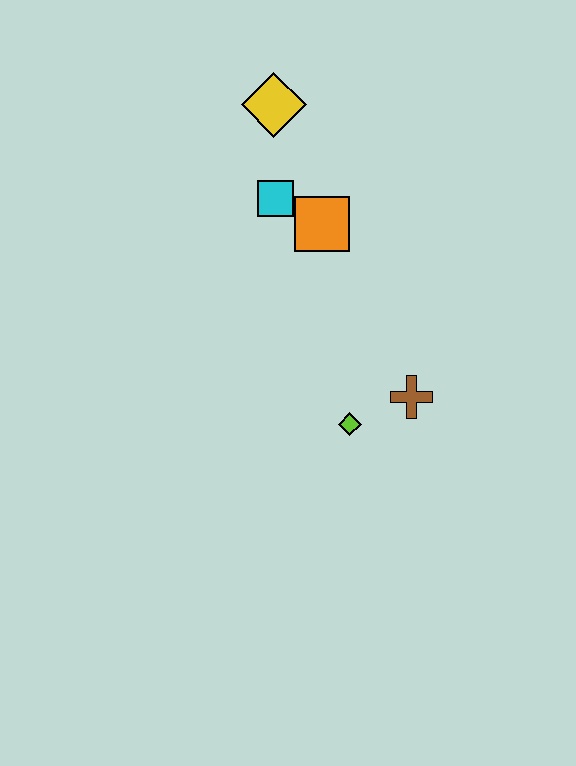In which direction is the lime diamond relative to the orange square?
The lime diamond is below the orange square.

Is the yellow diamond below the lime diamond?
No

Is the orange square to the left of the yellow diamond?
No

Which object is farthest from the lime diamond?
The yellow diamond is farthest from the lime diamond.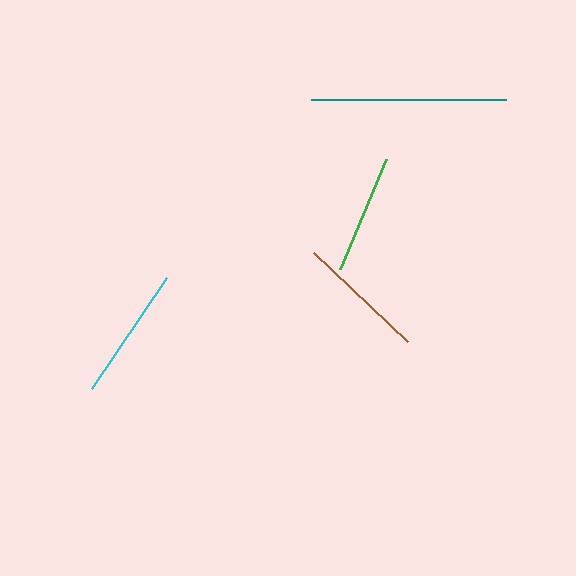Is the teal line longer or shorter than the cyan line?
The teal line is longer than the cyan line.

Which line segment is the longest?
The teal line is the longest at approximately 194 pixels.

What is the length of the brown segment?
The brown segment is approximately 129 pixels long.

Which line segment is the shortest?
The green line is the shortest at approximately 119 pixels.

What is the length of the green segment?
The green segment is approximately 119 pixels long.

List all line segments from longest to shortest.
From longest to shortest: teal, cyan, brown, green.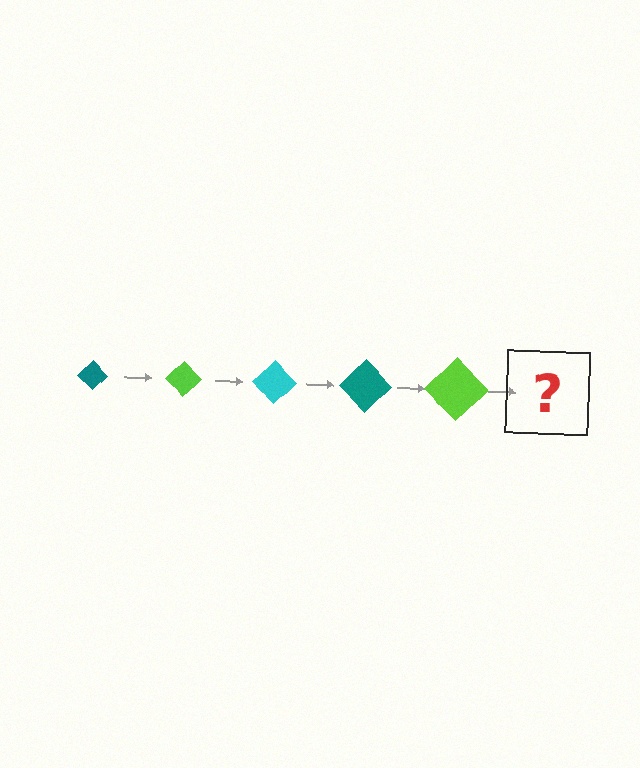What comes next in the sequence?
The next element should be a cyan diamond, larger than the previous one.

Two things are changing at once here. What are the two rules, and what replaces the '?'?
The two rules are that the diamond grows larger each step and the color cycles through teal, lime, and cyan. The '?' should be a cyan diamond, larger than the previous one.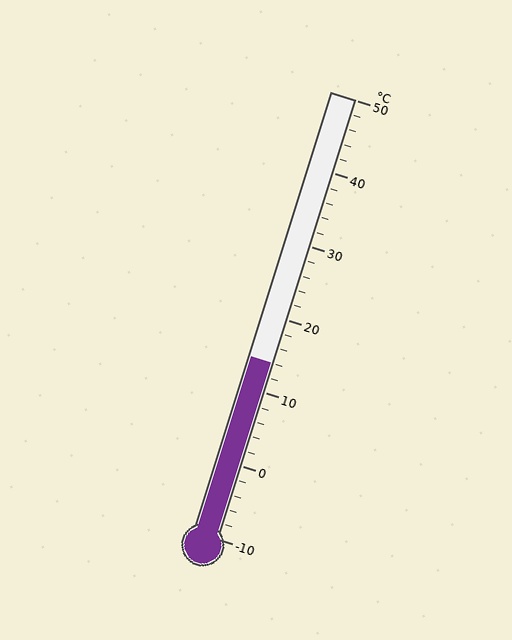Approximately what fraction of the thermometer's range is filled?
The thermometer is filled to approximately 40% of its range.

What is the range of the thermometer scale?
The thermometer scale ranges from -10°C to 50°C.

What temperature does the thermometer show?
The thermometer shows approximately 14°C.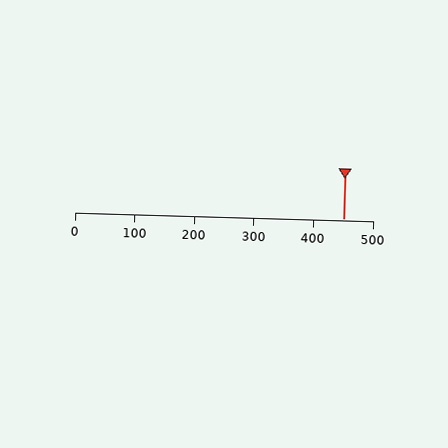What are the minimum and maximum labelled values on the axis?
The axis runs from 0 to 500.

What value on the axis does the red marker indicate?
The marker indicates approximately 450.